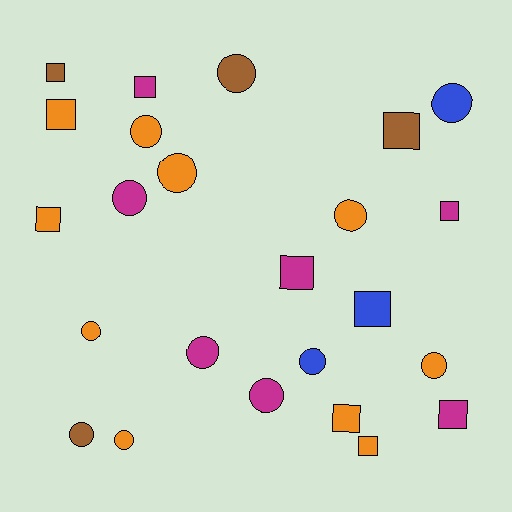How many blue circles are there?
There are 2 blue circles.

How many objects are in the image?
There are 24 objects.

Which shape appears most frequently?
Circle, with 13 objects.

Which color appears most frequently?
Orange, with 10 objects.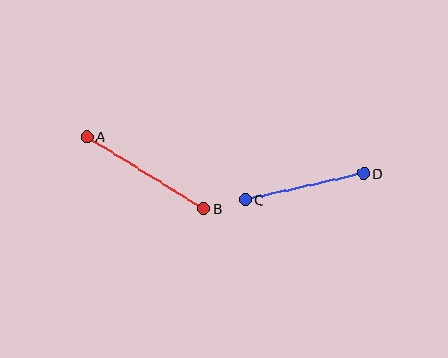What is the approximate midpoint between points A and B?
The midpoint is at approximately (145, 173) pixels.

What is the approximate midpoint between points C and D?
The midpoint is at approximately (304, 187) pixels.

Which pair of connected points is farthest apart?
Points A and B are farthest apart.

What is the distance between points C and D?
The distance is approximately 121 pixels.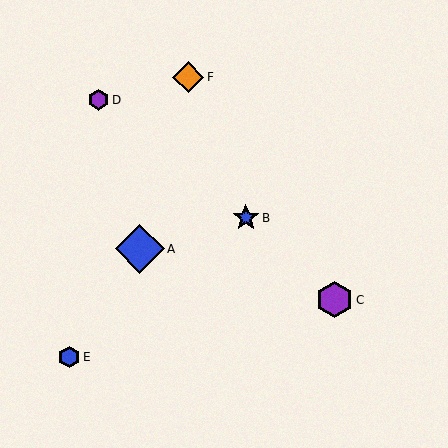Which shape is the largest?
The blue diamond (labeled A) is the largest.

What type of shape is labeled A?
Shape A is a blue diamond.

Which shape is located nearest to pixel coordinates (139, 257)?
The blue diamond (labeled A) at (140, 249) is nearest to that location.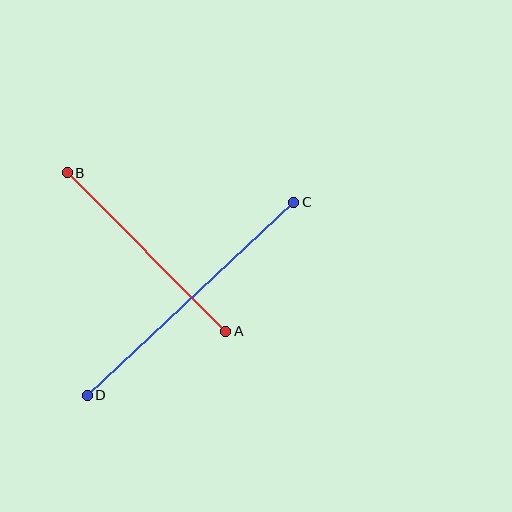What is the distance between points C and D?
The distance is approximately 282 pixels.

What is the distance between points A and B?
The distance is approximately 224 pixels.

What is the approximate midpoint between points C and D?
The midpoint is at approximately (191, 299) pixels.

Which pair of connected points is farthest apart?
Points C and D are farthest apart.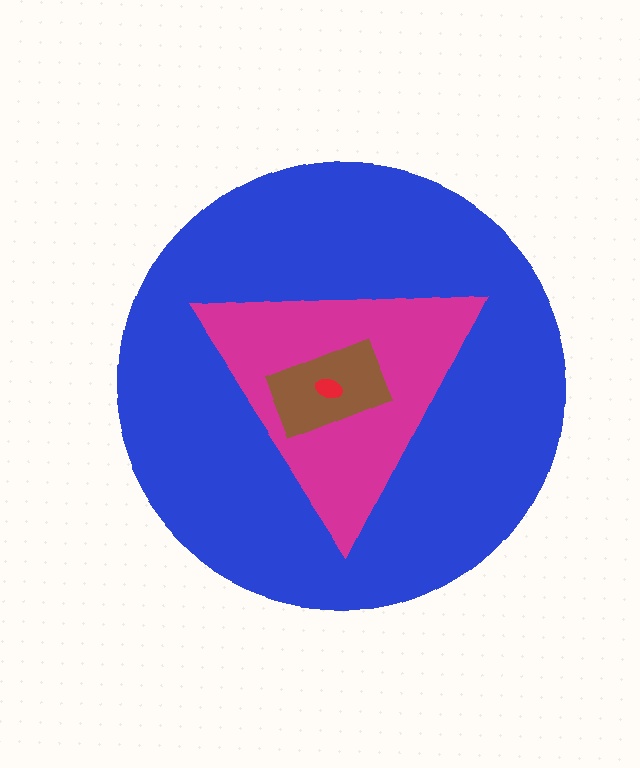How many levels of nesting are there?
4.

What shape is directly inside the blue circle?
The magenta triangle.